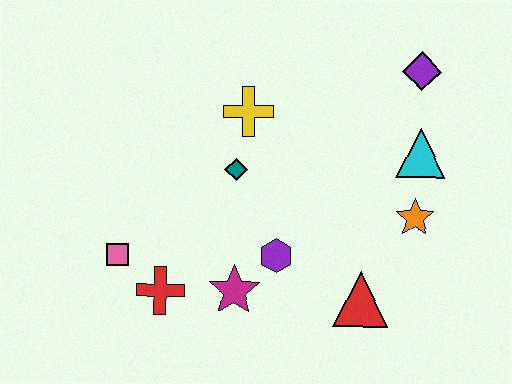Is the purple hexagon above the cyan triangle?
No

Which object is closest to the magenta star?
The purple hexagon is closest to the magenta star.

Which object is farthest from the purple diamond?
The pink square is farthest from the purple diamond.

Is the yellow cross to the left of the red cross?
No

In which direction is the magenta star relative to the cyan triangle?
The magenta star is to the left of the cyan triangle.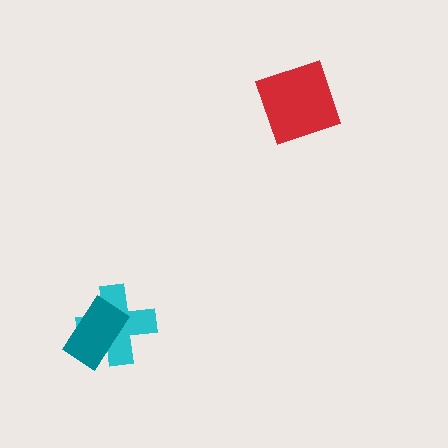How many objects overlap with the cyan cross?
1 object overlaps with the cyan cross.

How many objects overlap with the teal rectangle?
1 object overlaps with the teal rectangle.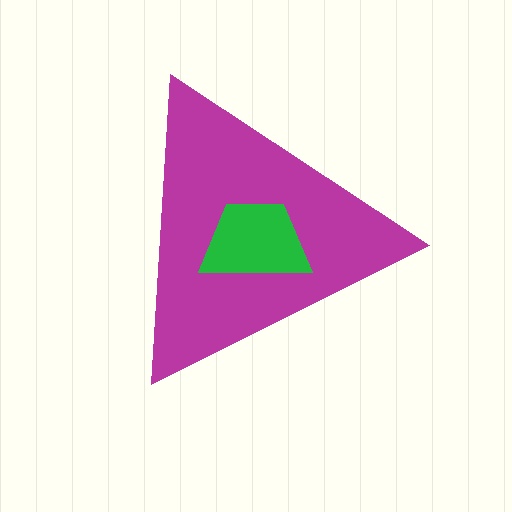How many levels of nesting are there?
2.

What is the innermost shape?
The green trapezoid.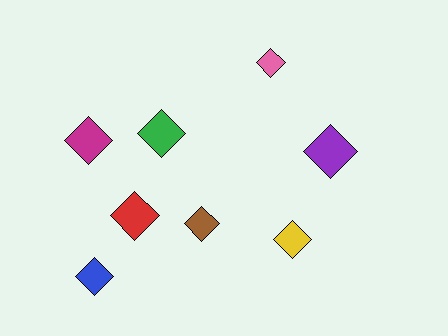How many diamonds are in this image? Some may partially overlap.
There are 8 diamonds.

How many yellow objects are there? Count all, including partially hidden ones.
There is 1 yellow object.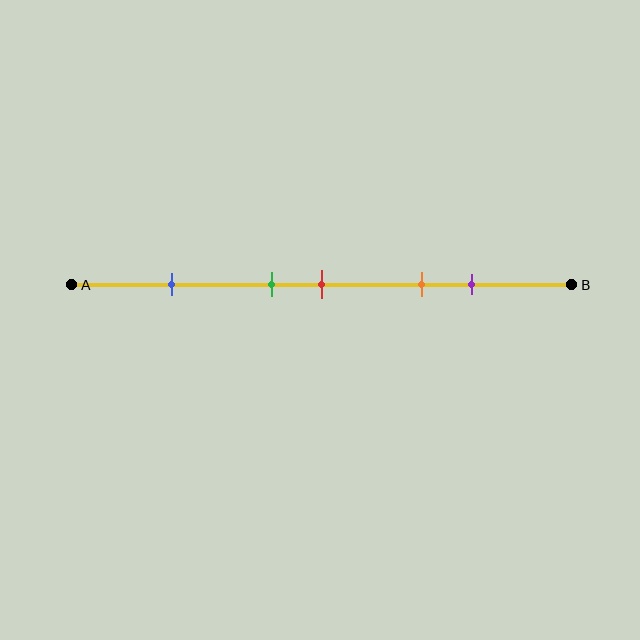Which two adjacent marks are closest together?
The green and red marks are the closest adjacent pair.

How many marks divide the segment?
There are 5 marks dividing the segment.